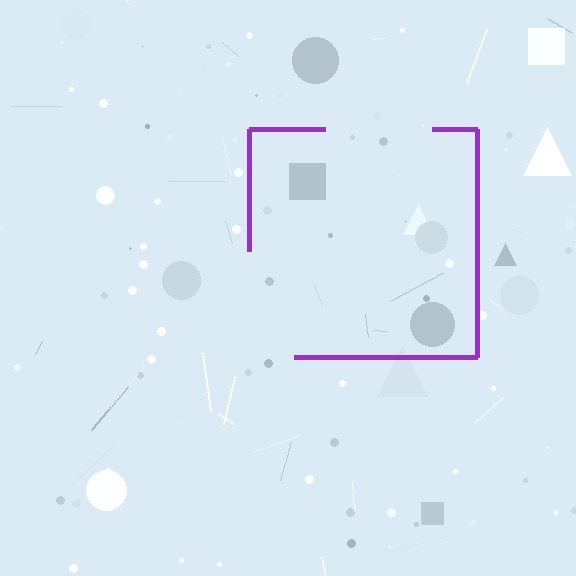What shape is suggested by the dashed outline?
The dashed outline suggests a square.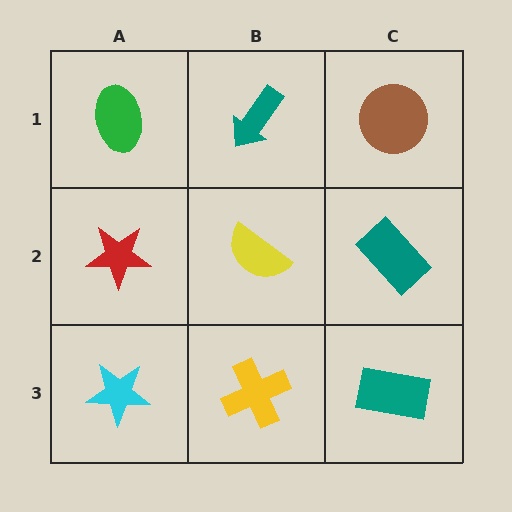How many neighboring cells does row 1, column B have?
3.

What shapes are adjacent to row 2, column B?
A teal arrow (row 1, column B), a yellow cross (row 3, column B), a red star (row 2, column A), a teal rectangle (row 2, column C).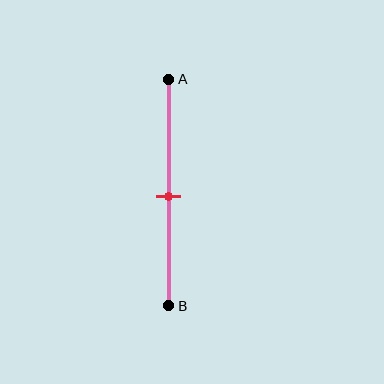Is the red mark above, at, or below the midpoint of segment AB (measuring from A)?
The red mark is approximately at the midpoint of segment AB.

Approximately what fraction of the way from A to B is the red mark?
The red mark is approximately 50% of the way from A to B.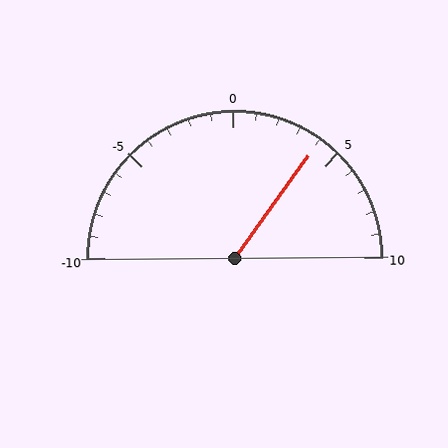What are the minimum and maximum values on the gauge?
The gauge ranges from -10 to 10.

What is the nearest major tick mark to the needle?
The nearest major tick mark is 5.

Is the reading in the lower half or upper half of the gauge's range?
The reading is in the upper half of the range (-10 to 10).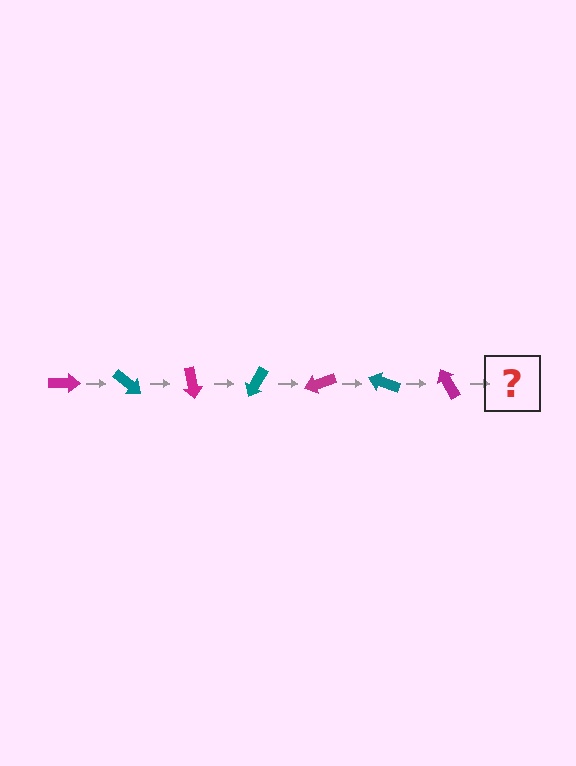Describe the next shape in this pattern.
It should be a teal arrow, rotated 280 degrees from the start.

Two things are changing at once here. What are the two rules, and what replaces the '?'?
The two rules are that it rotates 40 degrees each step and the color cycles through magenta and teal. The '?' should be a teal arrow, rotated 280 degrees from the start.